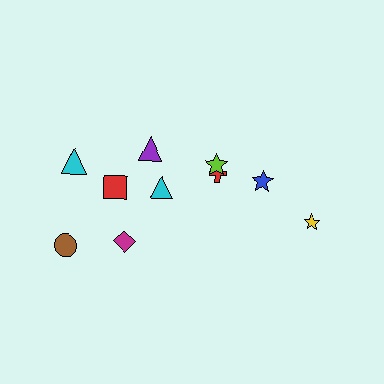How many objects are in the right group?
There are 4 objects.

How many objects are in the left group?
There are 6 objects.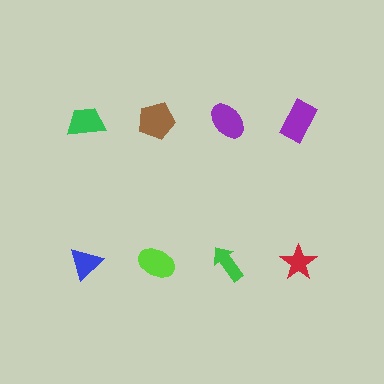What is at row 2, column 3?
A green arrow.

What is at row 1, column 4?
A purple rectangle.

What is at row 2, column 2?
A lime ellipse.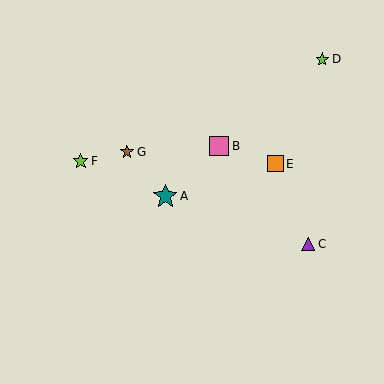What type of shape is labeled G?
Shape G is a brown star.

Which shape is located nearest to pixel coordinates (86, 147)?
The lime star (labeled F) at (81, 161) is nearest to that location.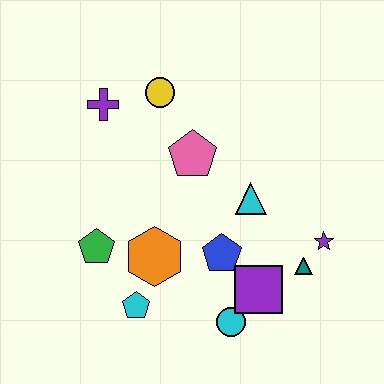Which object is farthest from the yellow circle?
The cyan circle is farthest from the yellow circle.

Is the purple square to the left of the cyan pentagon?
No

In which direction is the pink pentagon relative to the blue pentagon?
The pink pentagon is above the blue pentagon.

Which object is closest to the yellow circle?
The purple cross is closest to the yellow circle.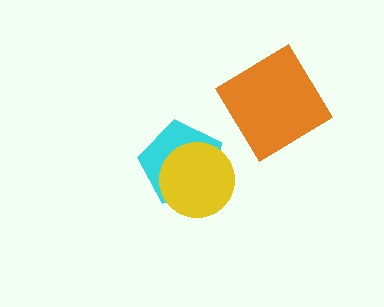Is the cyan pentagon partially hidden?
Yes, it is partially covered by another shape.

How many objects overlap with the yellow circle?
1 object overlaps with the yellow circle.